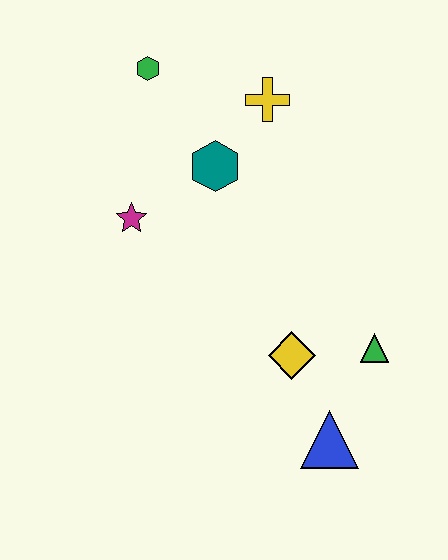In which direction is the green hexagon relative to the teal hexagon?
The green hexagon is above the teal hexagon.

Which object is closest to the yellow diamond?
The green triangle is closest to the yellow diamond.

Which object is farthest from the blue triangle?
The green hexagon is farthest from the blue triangle.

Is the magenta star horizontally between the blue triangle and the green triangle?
No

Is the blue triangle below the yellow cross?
Yes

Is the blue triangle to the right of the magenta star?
Yes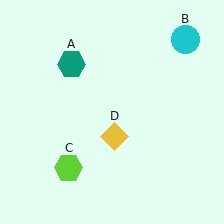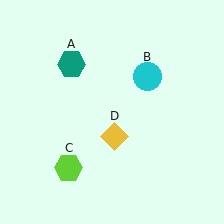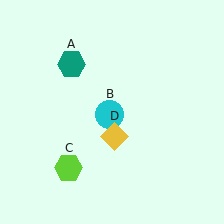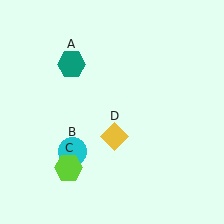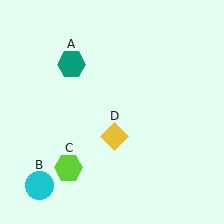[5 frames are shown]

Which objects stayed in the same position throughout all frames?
Teal hexagon (object A) and lime hexagon (object C) and yellow diamond (object D) remained stationary.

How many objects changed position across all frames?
1 object changed position: cyan circle (object B).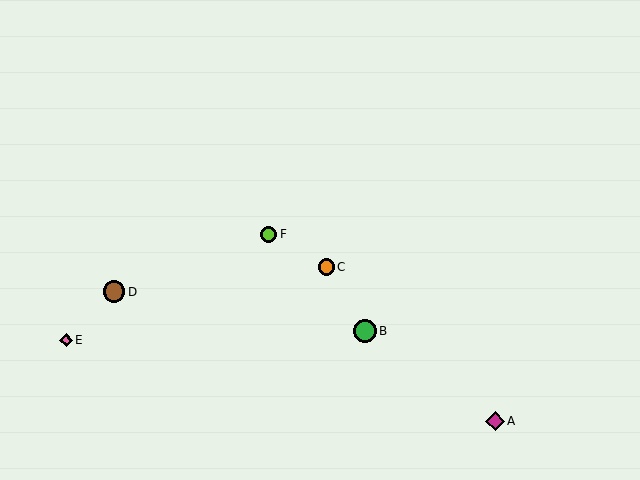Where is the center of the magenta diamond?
The center of the magenta diamond is at (495, 421).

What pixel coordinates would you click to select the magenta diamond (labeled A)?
Click at (495, 421) to select the magenta diamond A.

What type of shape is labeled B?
Shape B is a green circle.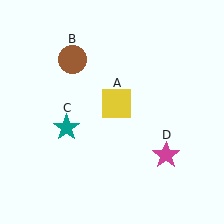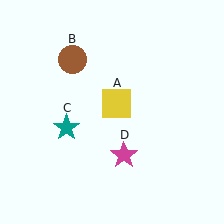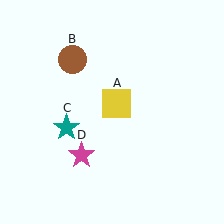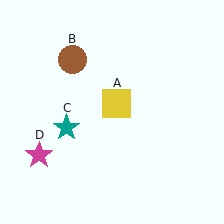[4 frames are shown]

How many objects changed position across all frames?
1 object changed position: magenta star (object D).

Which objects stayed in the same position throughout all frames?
Yellow square (object A) and brown circle (object B) and teal star (object C) remained stationary.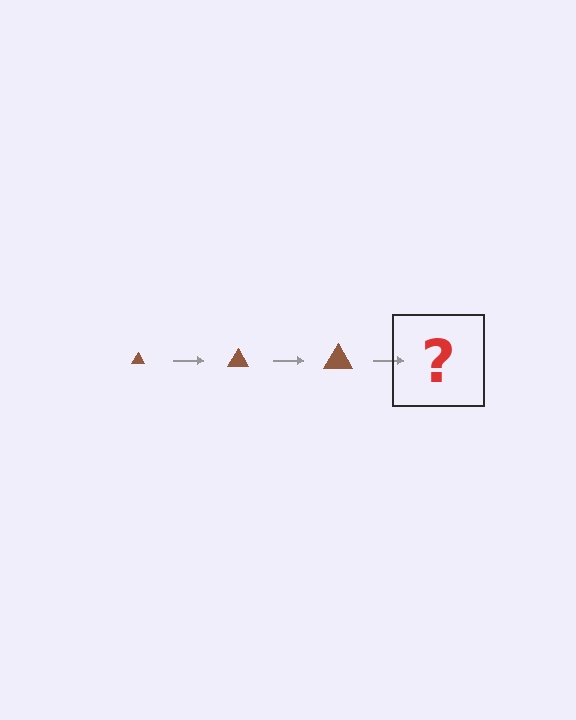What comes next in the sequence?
The next element should be a brown triangle, larger than the previous one.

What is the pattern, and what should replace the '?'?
The pattern is that the triangle gets progressively larger each step. The '?' should be a brown triangle, larger than the previous one.